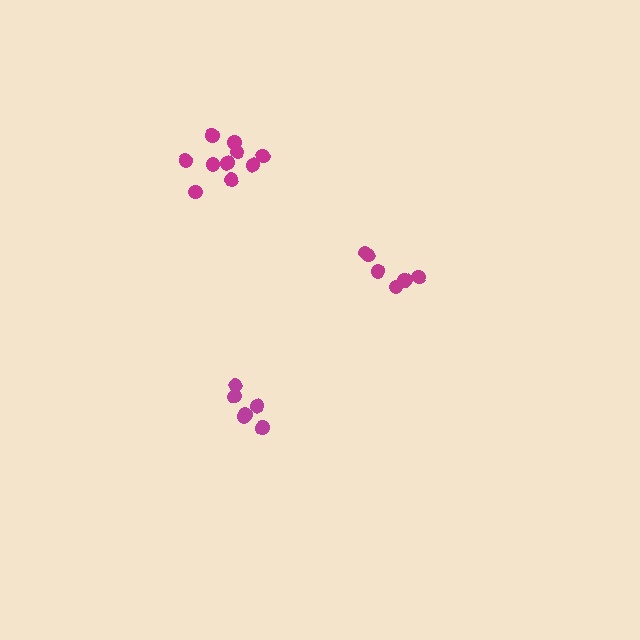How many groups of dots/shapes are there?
There are 3 groups.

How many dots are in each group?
Group 1: 6 dots, Group 2: 10 dots, Group 3: 6 dots (22 total).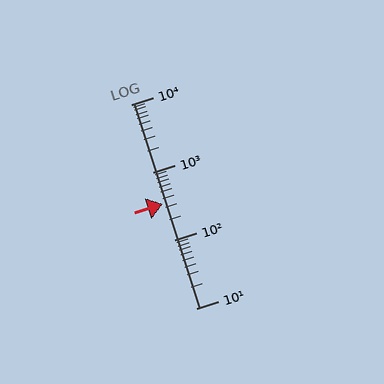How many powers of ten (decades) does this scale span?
The scale spans 3 decades, from 10 to 10000.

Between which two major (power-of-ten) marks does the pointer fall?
The pointer is between 100 and 1000.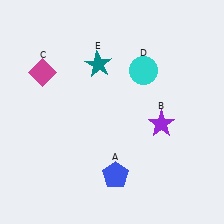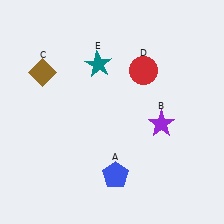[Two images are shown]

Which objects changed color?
C changed from magenta to brown. D changed from cyan to red.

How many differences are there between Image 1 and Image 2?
There are 2 differences between the two images.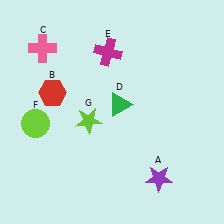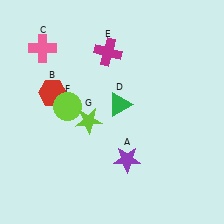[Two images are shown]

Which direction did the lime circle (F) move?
The lime circle (F) moved right.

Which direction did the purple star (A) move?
The purple star (A) moved left.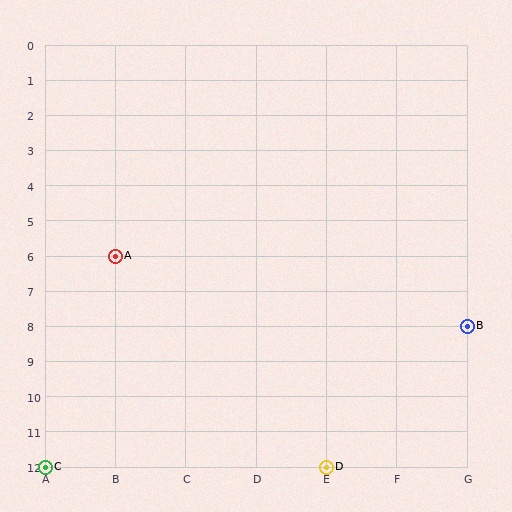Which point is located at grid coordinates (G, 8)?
Point B is at (G, 8).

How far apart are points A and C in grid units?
Points A and C are 1 column and 6 rows apart (about 6.1 grid units diagonally).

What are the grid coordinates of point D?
Point D is at grid coordinates (E, 12).